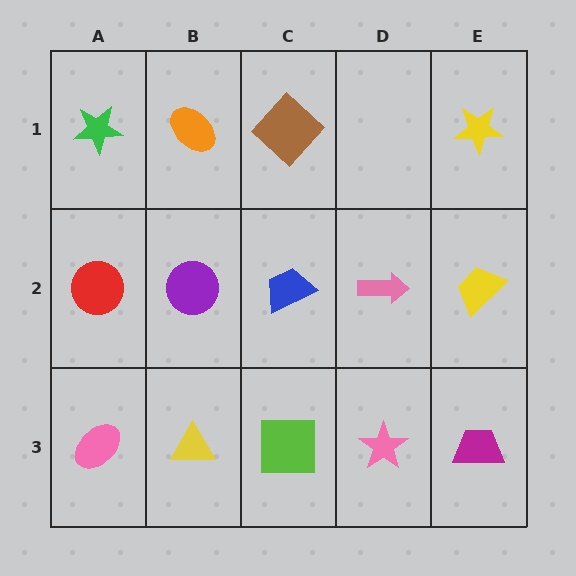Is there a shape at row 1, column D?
No, that cell is empty.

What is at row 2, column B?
A purple circle.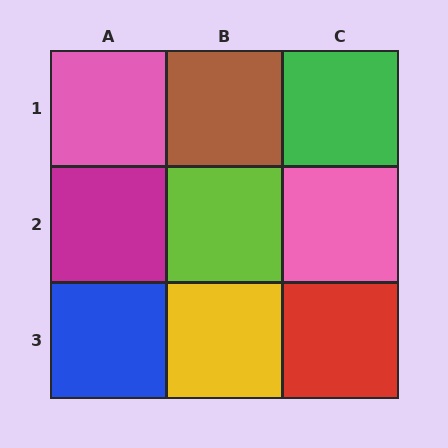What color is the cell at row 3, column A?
Blue.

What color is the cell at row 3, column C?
Red.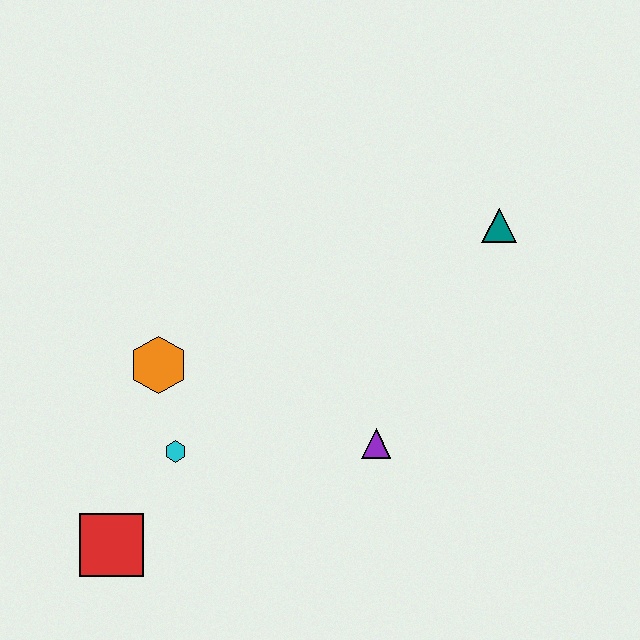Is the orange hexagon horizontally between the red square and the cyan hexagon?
Yes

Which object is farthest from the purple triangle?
The red square is farthest from the purple triangle.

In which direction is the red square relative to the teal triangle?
The red square is to the left of the teal triangle.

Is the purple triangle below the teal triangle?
Yes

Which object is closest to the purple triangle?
The cyan hexagon is closest to the purple triangle.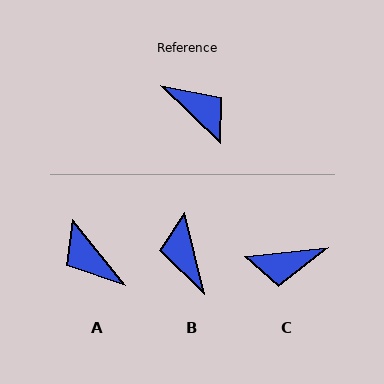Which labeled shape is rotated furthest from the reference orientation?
A, about 172 degrees away.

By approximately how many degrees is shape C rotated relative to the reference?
Approximately 130 degrees clockwise.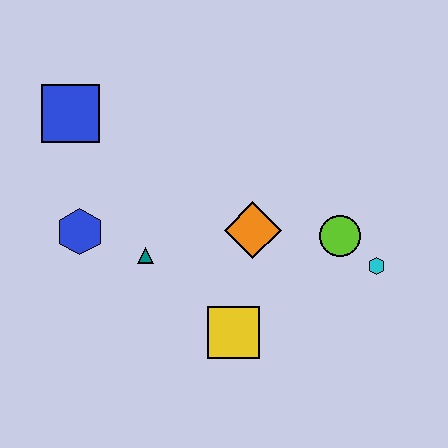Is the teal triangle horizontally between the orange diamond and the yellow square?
No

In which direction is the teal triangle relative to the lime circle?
The teal triangle is to the left of the lime circle.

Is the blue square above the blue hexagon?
Yes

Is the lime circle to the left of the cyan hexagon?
Yes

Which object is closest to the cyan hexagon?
The lime circle is closest to the cyan hexagon.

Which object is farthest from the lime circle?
The blue square is farthest from the lime circle.